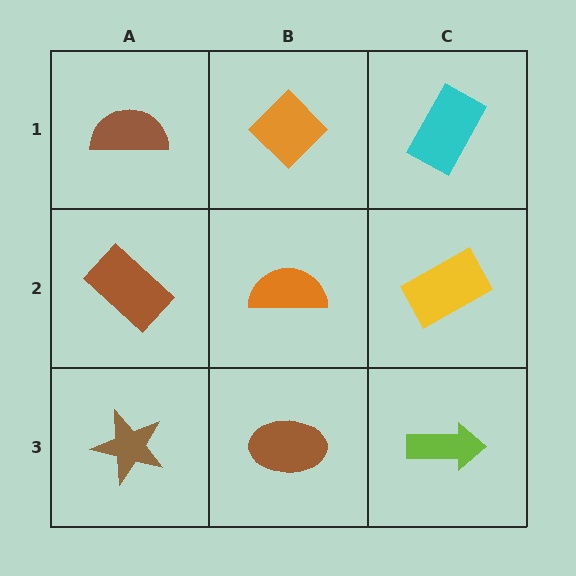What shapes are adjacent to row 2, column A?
A brown semicircle (row 1, column A), a brown star (row 3, column A), an orange semicircle (row 2, column B).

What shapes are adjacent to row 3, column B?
An orange semicircle (row 2, column B), a brown star (row 3, column A), a lime arrow (row 3, column C).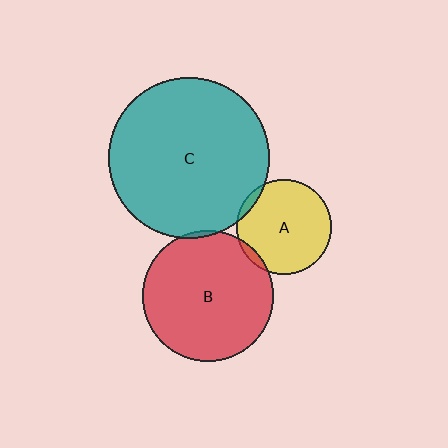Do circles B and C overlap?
Yes.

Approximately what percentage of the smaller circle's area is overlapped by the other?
Approximately 5%.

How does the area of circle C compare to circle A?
Approximately 2.8 times.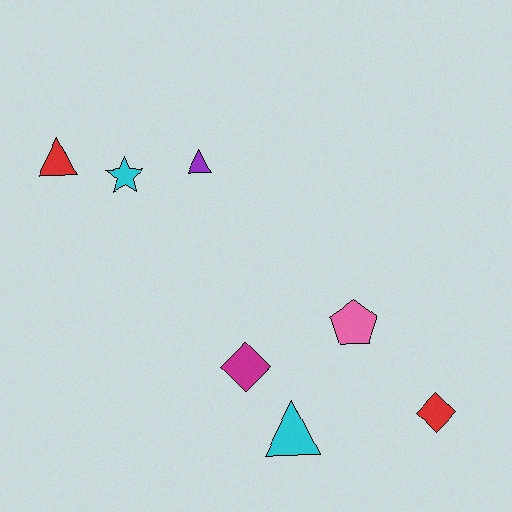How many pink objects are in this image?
There is 1 pink object.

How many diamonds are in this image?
There are 2 diamonds.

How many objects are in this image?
There are 7 objects.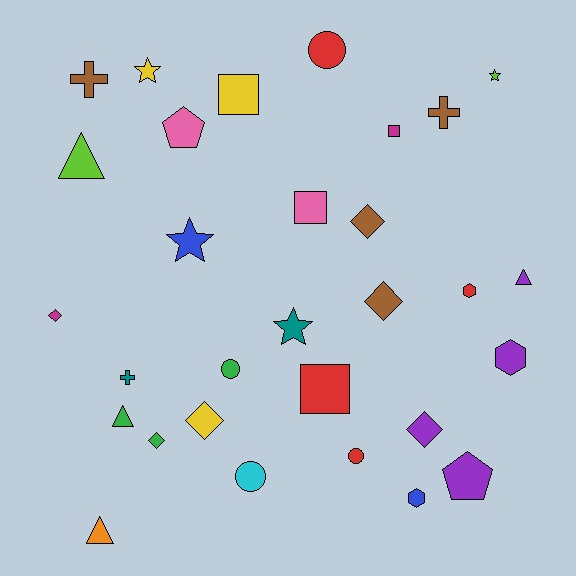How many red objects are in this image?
There are 4 red objects.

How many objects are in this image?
There are 30 objects.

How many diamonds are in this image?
There are 6 diamonds.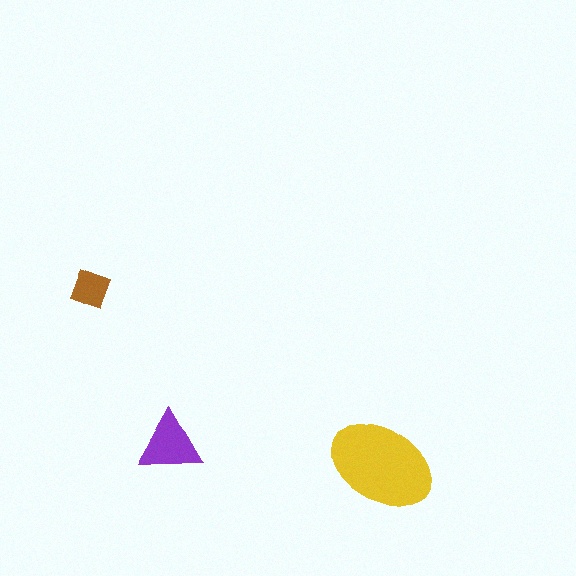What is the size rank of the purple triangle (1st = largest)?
2nd.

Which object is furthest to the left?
The brown diamond is leftmost.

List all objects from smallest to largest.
The brown diamond, the purple triangle, the yellow ellipse.